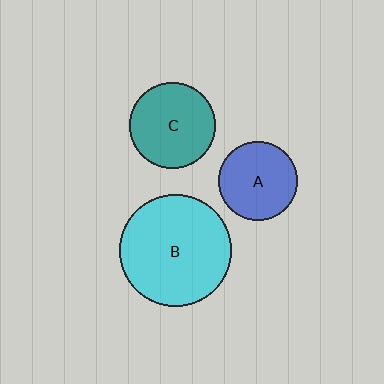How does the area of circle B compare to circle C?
Approximately 1.7 times.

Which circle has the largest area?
Circle B (cyan).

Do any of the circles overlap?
No, none of the circles overlap.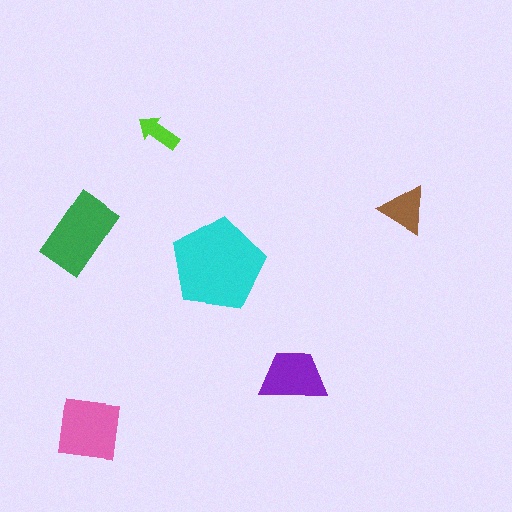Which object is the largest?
The cyan pentagon.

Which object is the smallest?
The lime arrow.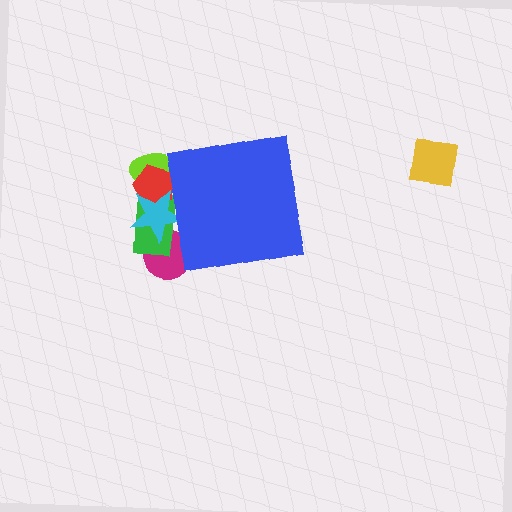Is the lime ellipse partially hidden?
Yes, the lime ellipse is partially hidden behind the blue square.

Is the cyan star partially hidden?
Yes, the cyan star is partially hidden behind the blue square.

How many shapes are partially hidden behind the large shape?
5 shapes are partially hidden.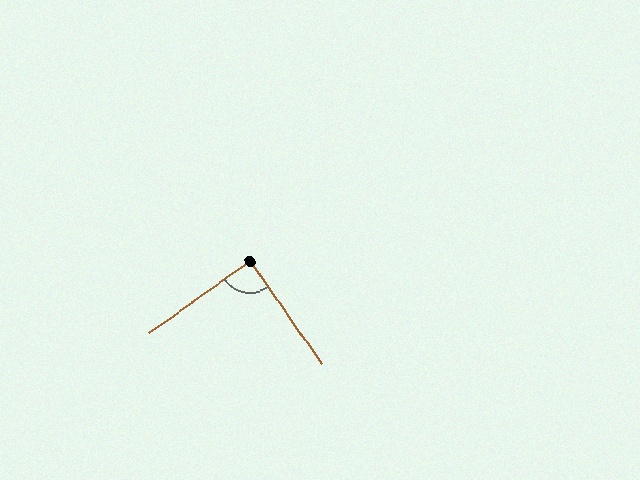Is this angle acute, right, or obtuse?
It is approximately a right angle.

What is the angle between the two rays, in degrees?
Approximately 89 degrees.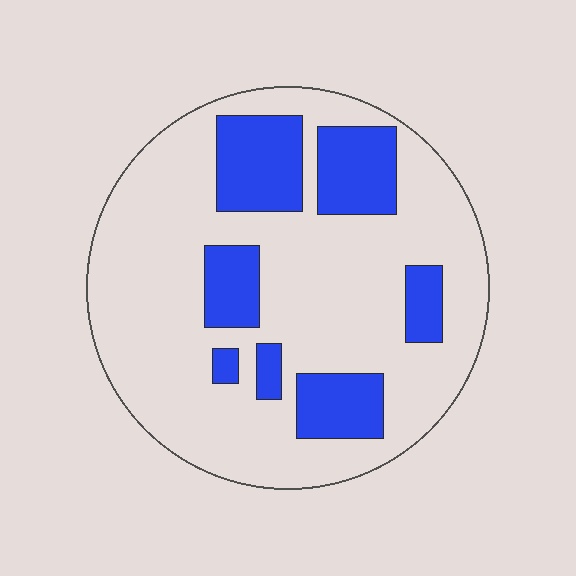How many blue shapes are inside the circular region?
7.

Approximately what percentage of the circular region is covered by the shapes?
Approximately 25%.